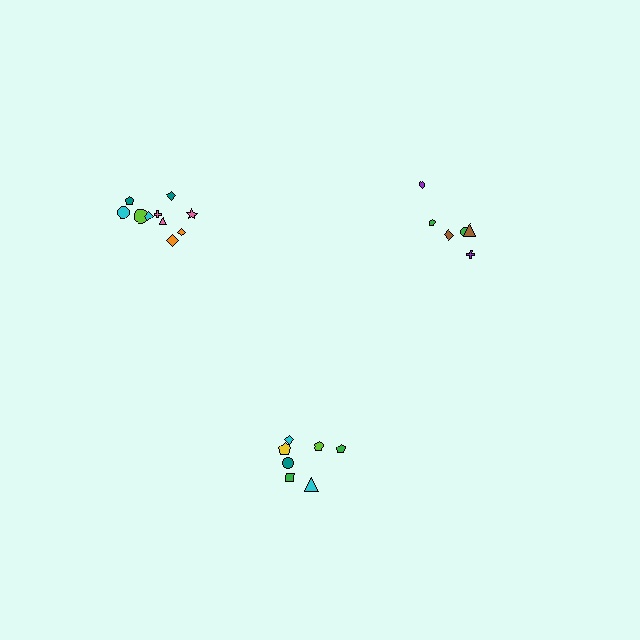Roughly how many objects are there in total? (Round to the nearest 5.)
Roughly 25 objects in total.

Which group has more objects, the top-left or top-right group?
The top-left group.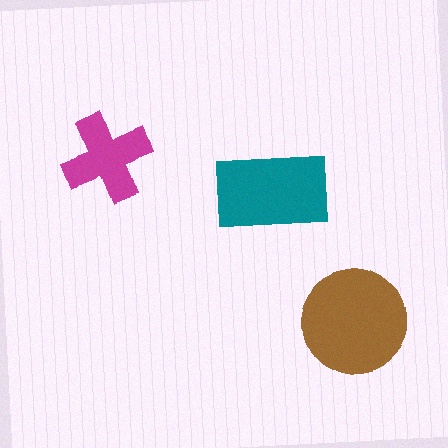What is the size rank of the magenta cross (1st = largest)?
3rd.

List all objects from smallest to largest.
The magenta cross, the teal rectangle, the brown circle.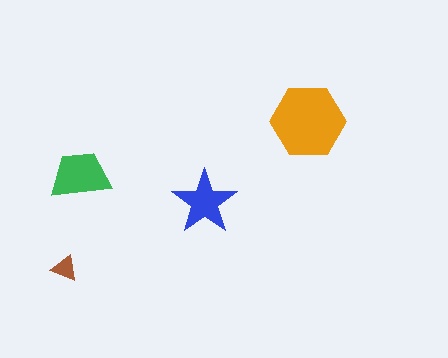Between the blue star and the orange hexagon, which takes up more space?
The orange hexagon.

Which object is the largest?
The orange hexagon.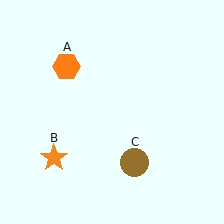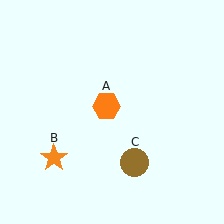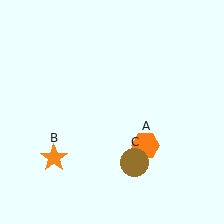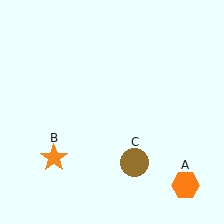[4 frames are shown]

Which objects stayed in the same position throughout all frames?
Orange star (object B) and brown circle (object C) remained stationary.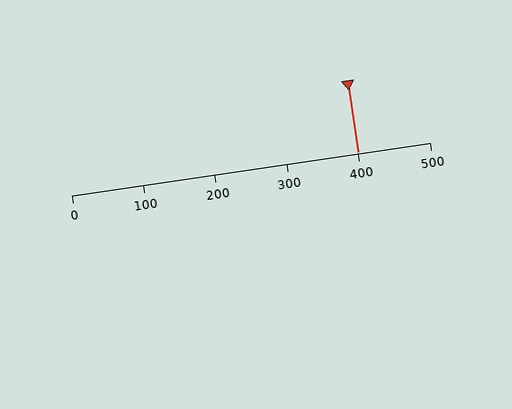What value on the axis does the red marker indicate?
The marker indicates approximately 400.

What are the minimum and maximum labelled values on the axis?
The axis runs from 0 to 500.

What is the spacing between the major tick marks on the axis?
The major ticks are spaced 100 apart.